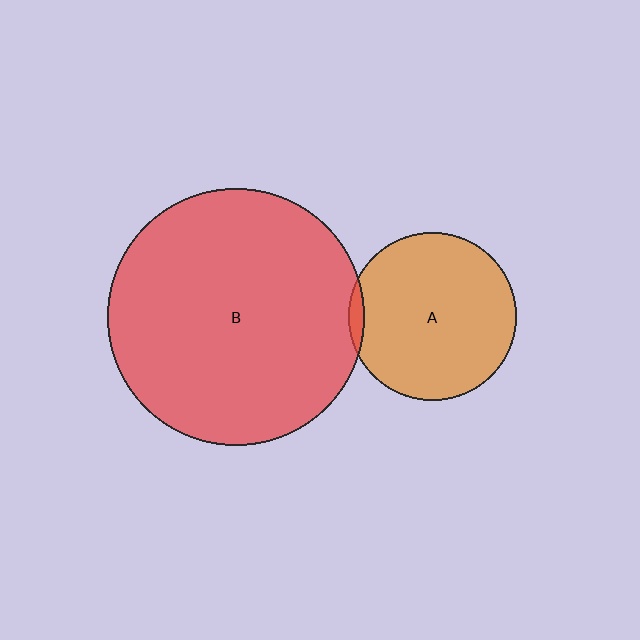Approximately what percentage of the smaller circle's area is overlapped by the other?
Approximately 5%.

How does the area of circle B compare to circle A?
Approximately 2.3 times.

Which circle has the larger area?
Circle B (red).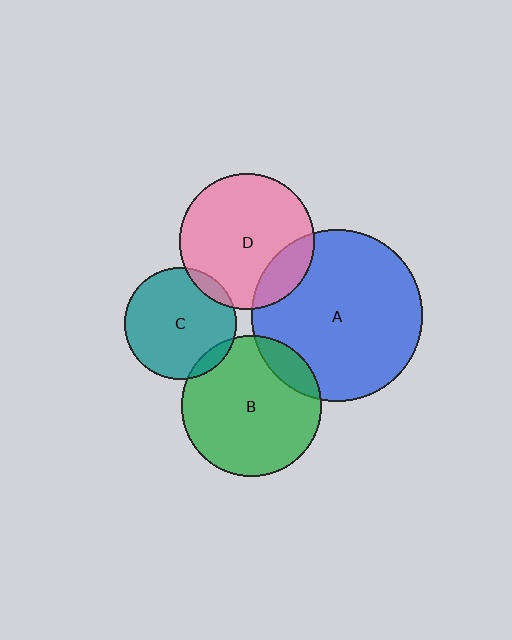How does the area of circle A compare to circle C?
Approximately 2.3 times.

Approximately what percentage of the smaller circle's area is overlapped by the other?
Approximately 10%.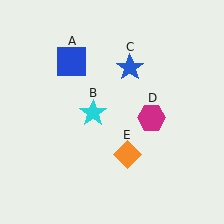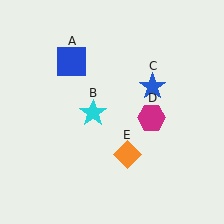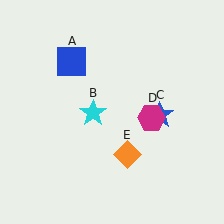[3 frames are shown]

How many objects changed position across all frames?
1 object changed position: blue star (object C).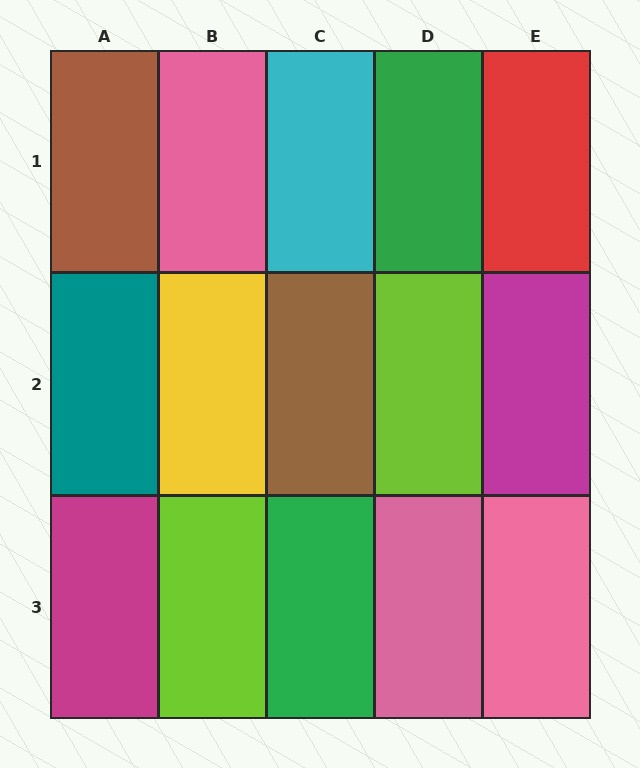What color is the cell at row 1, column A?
Brown.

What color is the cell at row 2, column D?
Lime.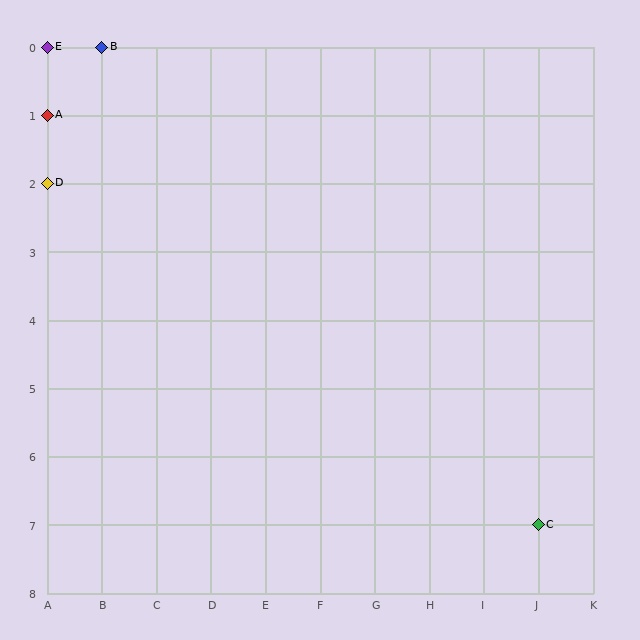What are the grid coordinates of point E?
Point E is at grid coordinates (A, 0).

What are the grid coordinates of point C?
Point C is at grid coordinates (J, 7).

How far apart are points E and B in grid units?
Points E and B are 1 column apart.